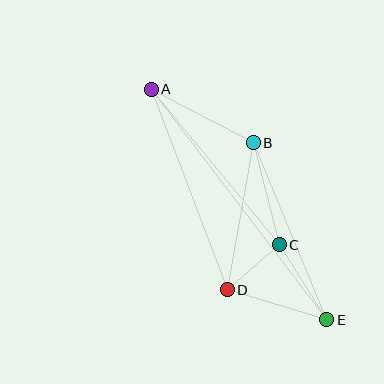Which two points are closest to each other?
Points C and D are closest to each other.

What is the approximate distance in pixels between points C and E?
The distance between C and E is approximately 89 pixels.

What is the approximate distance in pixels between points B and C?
The distance between B and C is approximately 105 pixels.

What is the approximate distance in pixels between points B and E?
The distance between B and E is approximately 192 pixels.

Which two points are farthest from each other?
Points A and E are farthest from each other.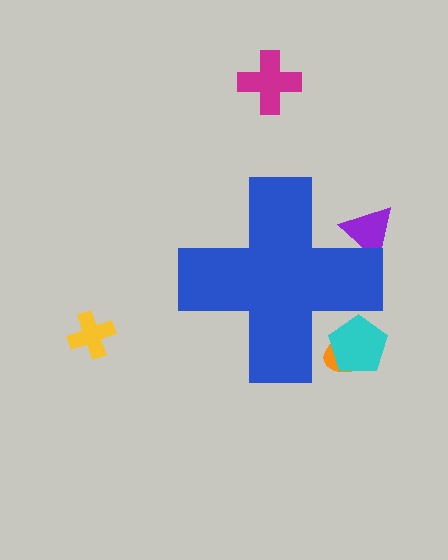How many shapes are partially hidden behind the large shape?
3 shapes are partially hidden.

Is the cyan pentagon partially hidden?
Yes, the cyan pentagon is partially hidden behind the blue cross.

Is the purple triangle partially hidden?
Yes, the purple triangle is partially hidden behind the blue cross.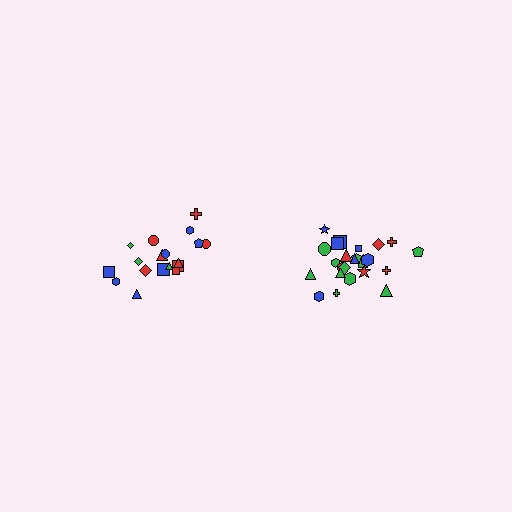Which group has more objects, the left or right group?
The right group.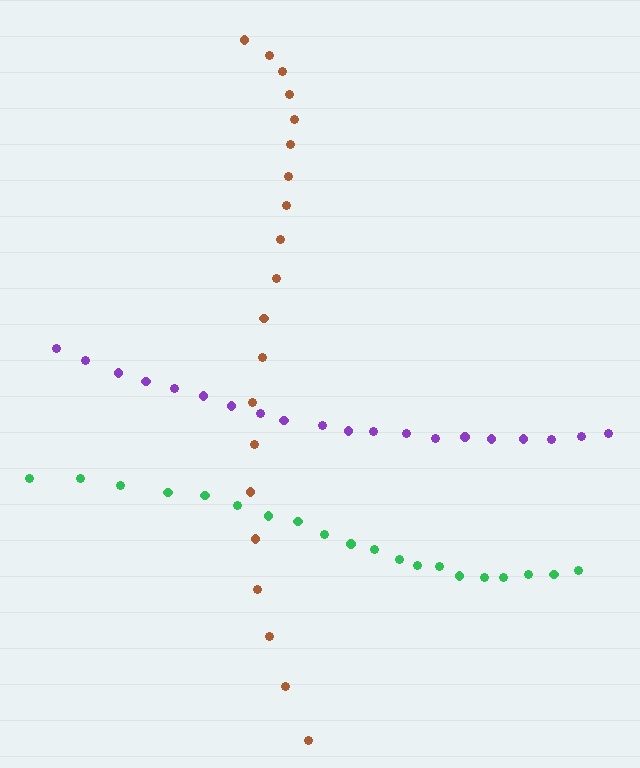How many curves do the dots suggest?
There are 3 distinct paths.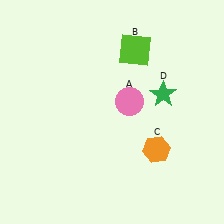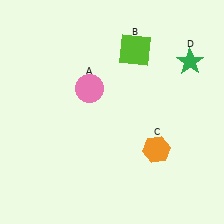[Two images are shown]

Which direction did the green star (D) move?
The green star (D) moved up.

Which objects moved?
The objects that moved are: the pink circle (A), the green star (D).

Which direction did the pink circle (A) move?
The pink circle (A) moved left.